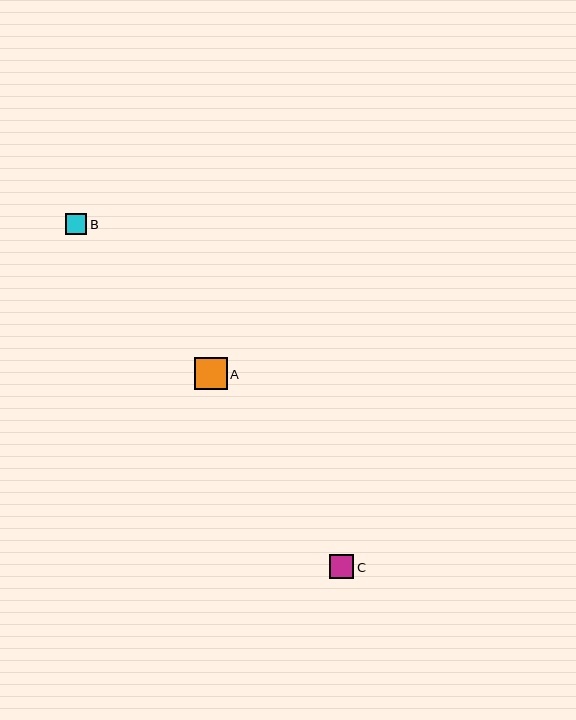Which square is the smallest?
Square B is the smallest with a size of approximately 21 pixels.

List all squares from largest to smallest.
From largest to smallest: A, C, B.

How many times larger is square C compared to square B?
Square C is approximately 1.2 times the size of square B.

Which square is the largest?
Square A is the largest with a size of approximately 33 pixels.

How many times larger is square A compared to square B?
Square A is approximately 1.6 times the size of square B.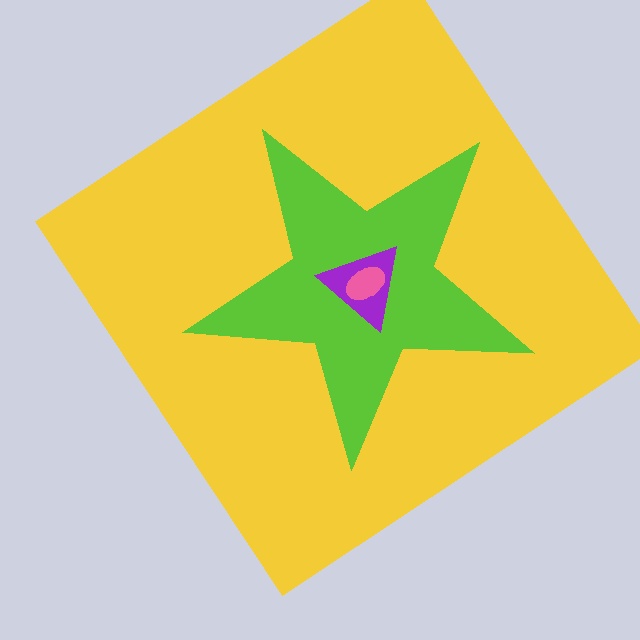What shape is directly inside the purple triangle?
The pink ellipse.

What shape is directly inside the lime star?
The purple triangle.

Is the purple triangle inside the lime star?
Yes.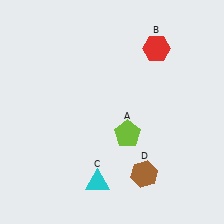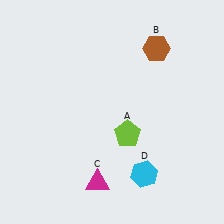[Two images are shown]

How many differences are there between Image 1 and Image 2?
There are 3 differences between the two images.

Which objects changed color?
B changed from red to brown. C changed from cyan to magenta. D changed from brown to cyan.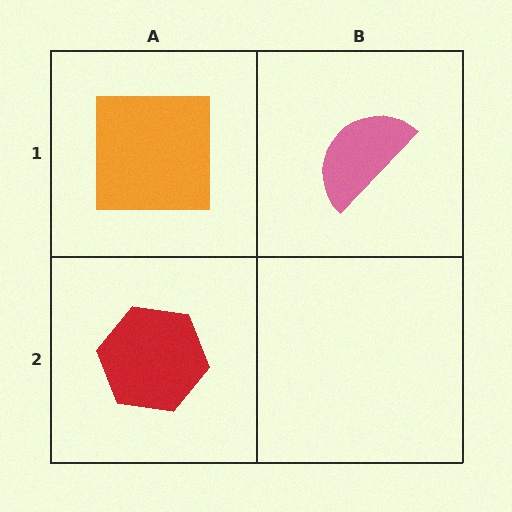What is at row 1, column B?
A pink semicircle.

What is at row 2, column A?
A red hexagon.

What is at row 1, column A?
An orange square.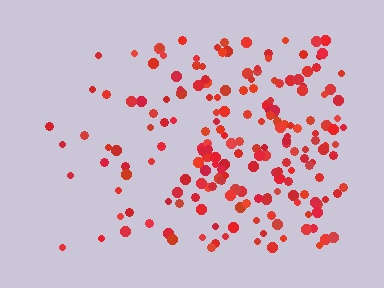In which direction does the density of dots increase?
From left to right, with the right side densest.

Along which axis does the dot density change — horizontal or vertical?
Horizontal.